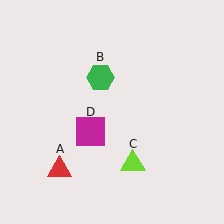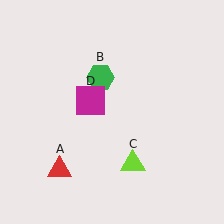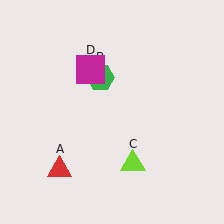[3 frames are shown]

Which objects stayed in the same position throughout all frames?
Red triangle (object A) and green hexagon (object B) and lime triangle (object C) remained stationary.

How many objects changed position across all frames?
1 object changed position: magenta square (object D).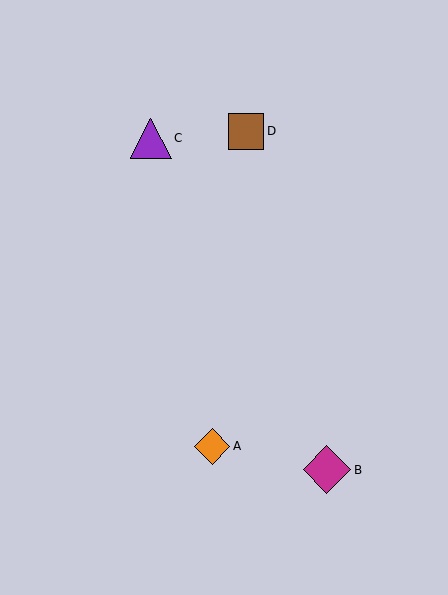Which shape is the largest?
The magenta diamond (labeled B) is the largest.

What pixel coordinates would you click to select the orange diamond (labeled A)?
Click at (212, 446) to select the orange diamond A.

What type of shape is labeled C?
Shape C is a purple triangle.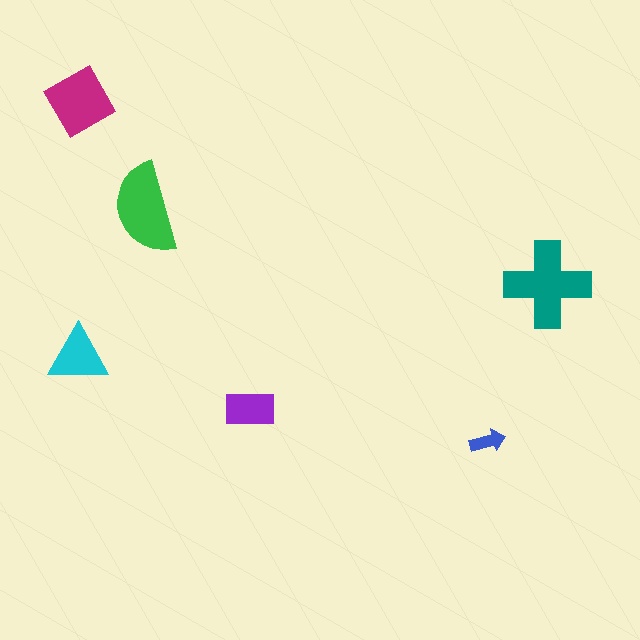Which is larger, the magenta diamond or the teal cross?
The teal cross.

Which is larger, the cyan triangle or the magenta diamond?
The magenta diamond.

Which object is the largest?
The teal cross.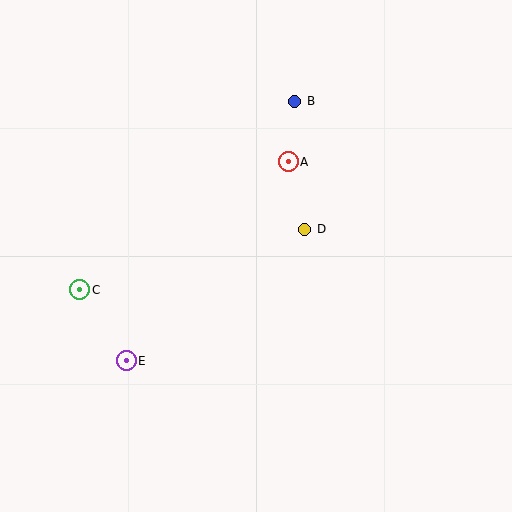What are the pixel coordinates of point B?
Point B is at (295, 101).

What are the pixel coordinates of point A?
Point A is at (288, 162).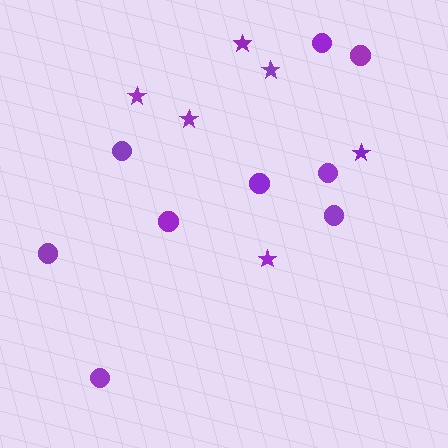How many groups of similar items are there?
There are 2 groups: one group of circles (9) and one group of stars (6).